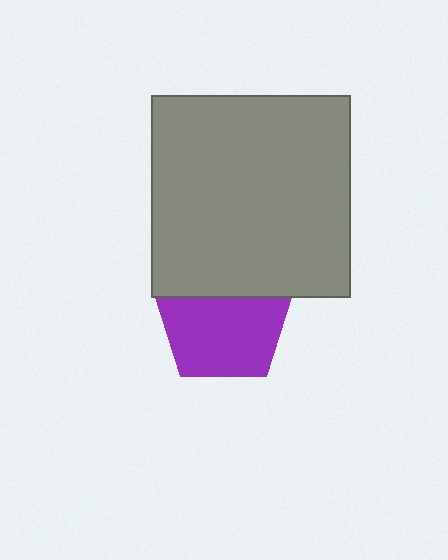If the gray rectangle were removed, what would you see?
You would see the complete purple pentagon.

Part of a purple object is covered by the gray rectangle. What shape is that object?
It is a pentagon.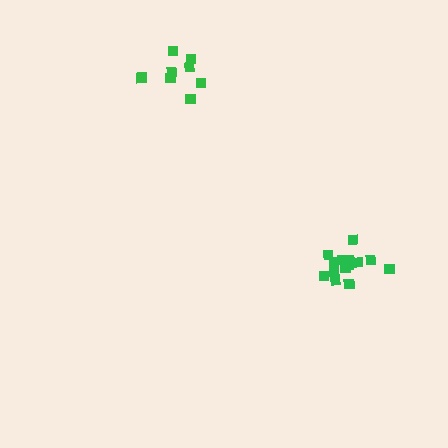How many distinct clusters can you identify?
There are 2 distinct clusters.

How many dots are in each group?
Group 1: 14 dots, Group 2: 8 dots (22 total).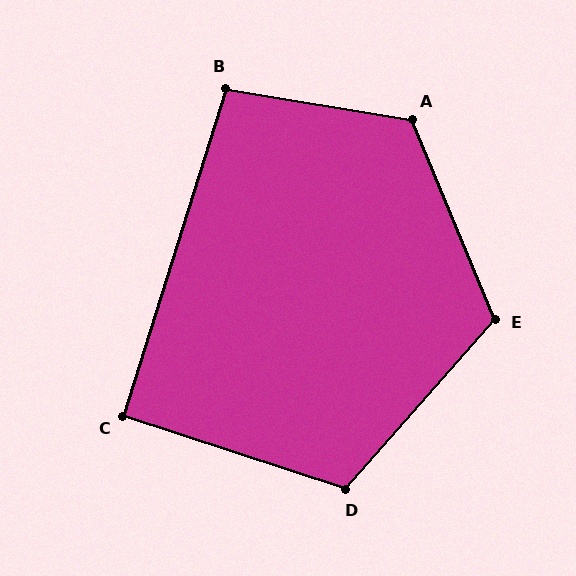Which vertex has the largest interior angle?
A, at approximately 122 degrees.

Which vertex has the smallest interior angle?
C, at approximately 91 degrees.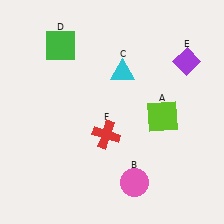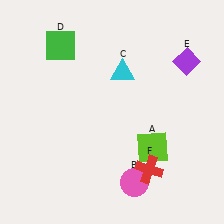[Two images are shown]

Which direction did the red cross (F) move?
The red cross (F) moved right.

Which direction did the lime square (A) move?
The lime square (A) moved down.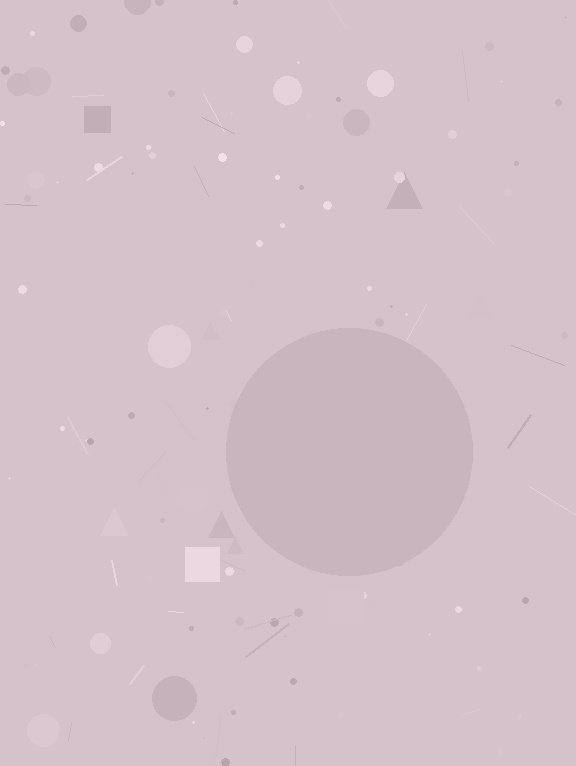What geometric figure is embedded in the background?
A circle is embedded in the background.